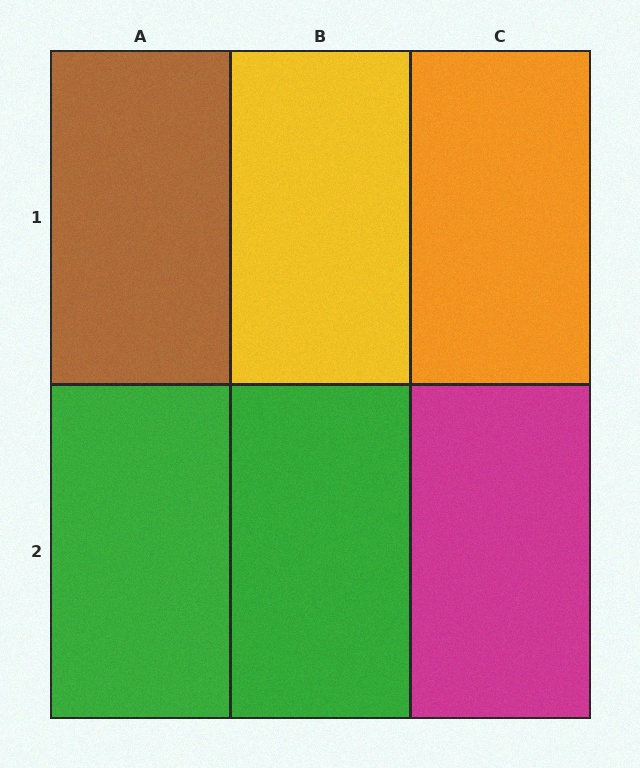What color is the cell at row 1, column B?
Yellow.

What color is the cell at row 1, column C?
Orange.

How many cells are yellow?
1 cell is yellow.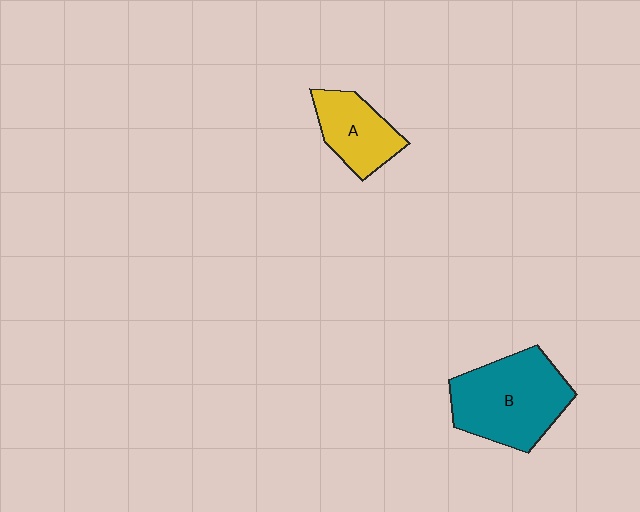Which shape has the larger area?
Shape B (teal).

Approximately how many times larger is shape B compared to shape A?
Approximately 1.7 times.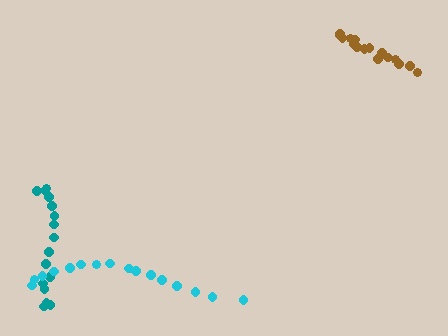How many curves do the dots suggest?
There are 3 distinct paths.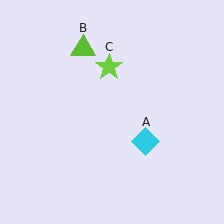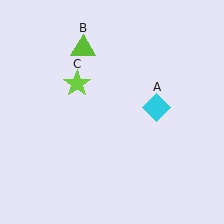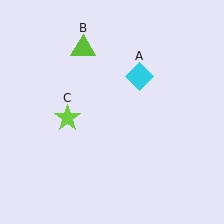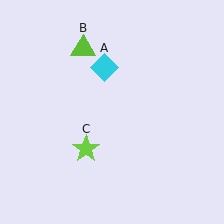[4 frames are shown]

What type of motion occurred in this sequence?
The cyan diamond (object A), lime star (object C) rotated counterclockwise around the center of the scene.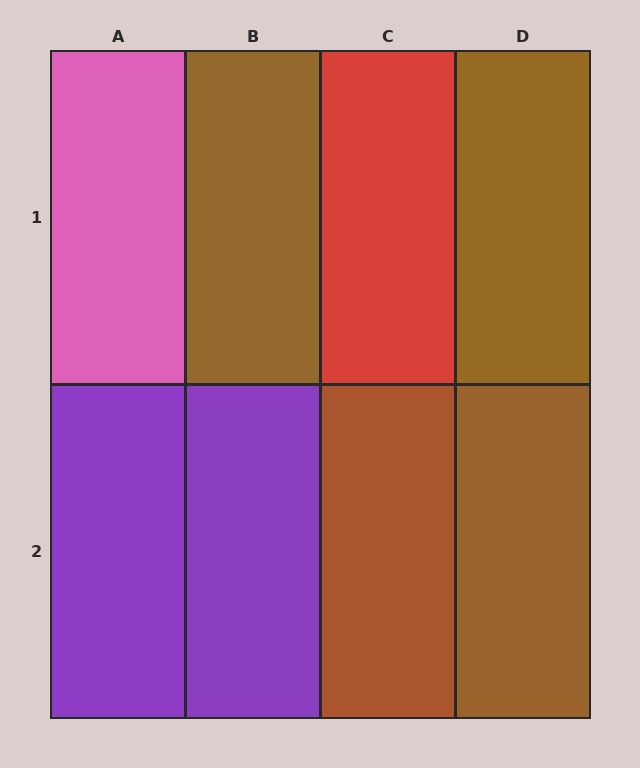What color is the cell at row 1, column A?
Pink.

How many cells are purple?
2 cells are purple.